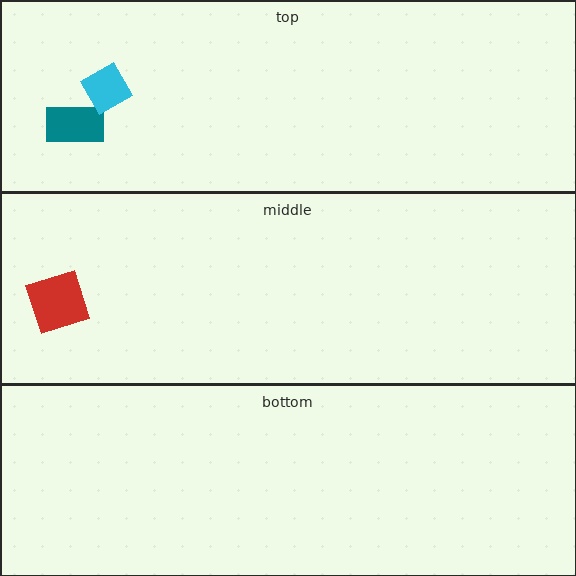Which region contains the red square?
The middle region.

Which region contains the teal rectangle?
The top region.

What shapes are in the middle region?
The red square.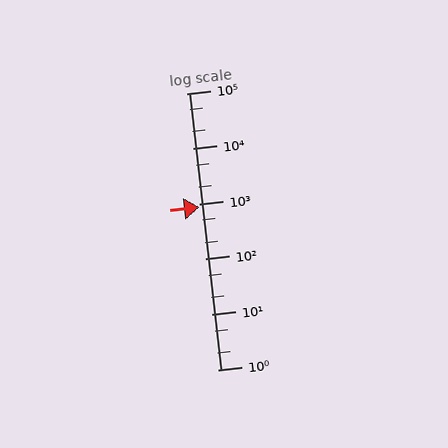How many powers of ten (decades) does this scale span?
The scale spans 5 decades, from 1 to 100000.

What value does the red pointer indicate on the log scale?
The pointer indicates approximately 880.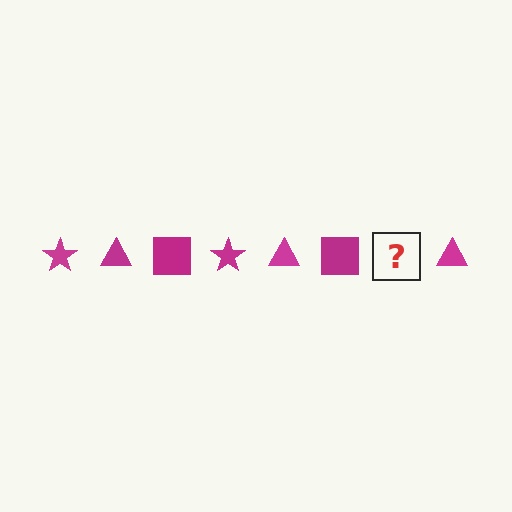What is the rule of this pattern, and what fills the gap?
The rule is that the pattern cycles through star, triangle, square shapes in magenta. The gap should be filled with a magenta star.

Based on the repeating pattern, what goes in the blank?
The blank should be a magenta star.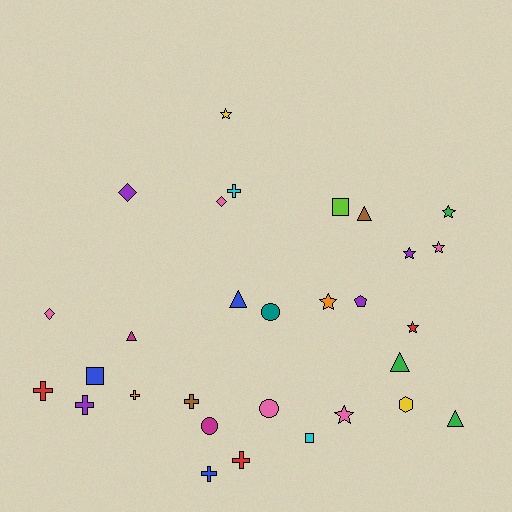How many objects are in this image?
There are 30 objects.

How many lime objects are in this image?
There is 1 lime object.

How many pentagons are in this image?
There is 1 pentagon.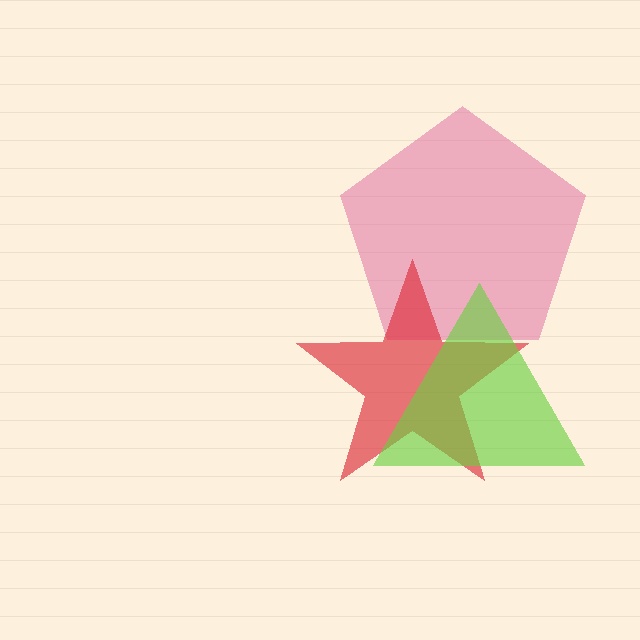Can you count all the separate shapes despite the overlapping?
Yes, there are 3 separate shapes.